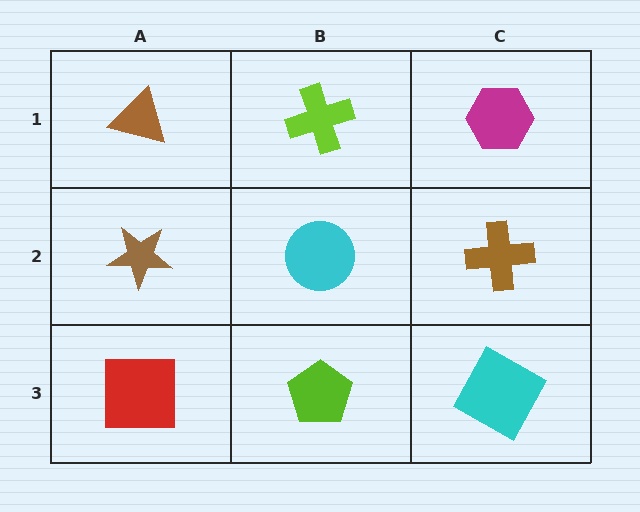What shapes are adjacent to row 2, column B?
A lime cross (row 1, column B), a lime pentagon (row 3, column B), a brown star (row 2, column A), a brown cross (row 2, column C).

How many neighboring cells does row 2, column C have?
3.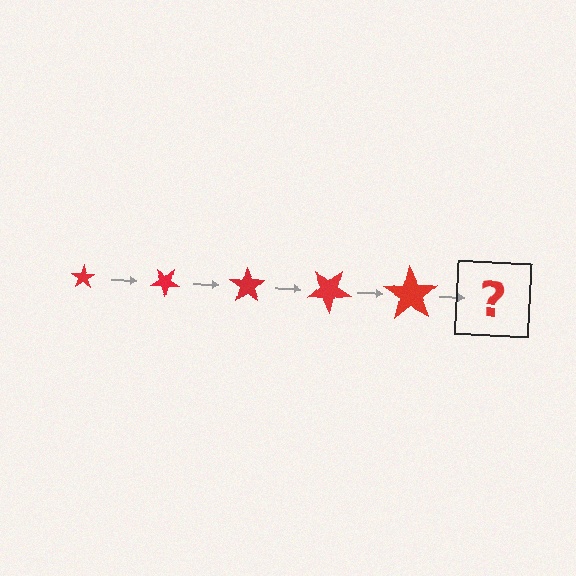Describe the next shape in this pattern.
It should be a star, larger than the previous one and rotated 175 degrees from the start.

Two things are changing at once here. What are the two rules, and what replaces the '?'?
The two rules are that the star grows larger each step and it rotates 35 degrees each step. The '?' should be a star, larger than the previous one and rotated 175 degrees from the start.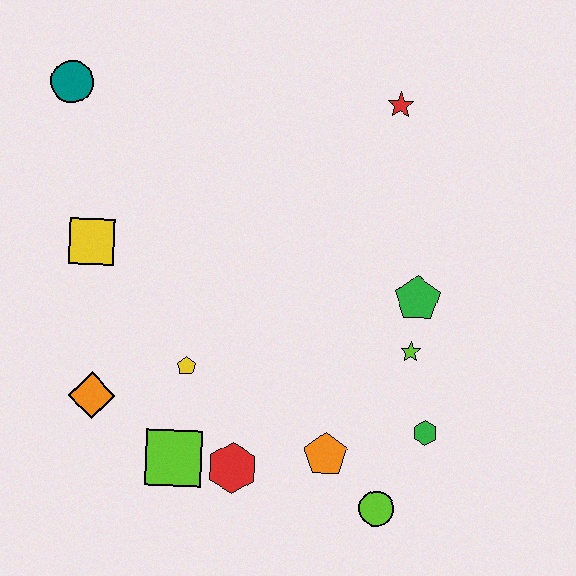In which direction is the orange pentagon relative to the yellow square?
The orange pentagon is to the right of the yellow square.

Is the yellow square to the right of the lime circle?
No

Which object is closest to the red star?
The green pentagon is closest to the red star.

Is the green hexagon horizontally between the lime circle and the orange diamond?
No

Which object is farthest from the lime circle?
The teal circle is farthest from the lime circle.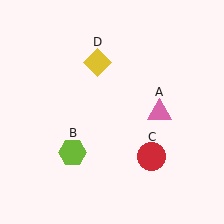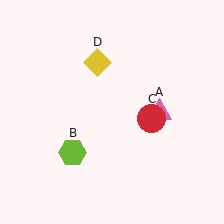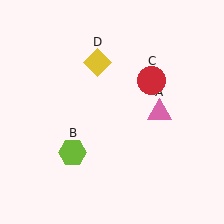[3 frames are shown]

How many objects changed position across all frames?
1 object changed position: red circle (object C).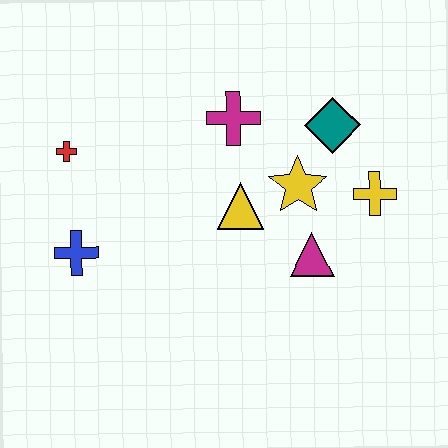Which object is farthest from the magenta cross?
The blue cross is farthest from the magenta cross.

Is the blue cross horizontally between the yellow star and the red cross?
Yes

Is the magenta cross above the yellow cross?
Yes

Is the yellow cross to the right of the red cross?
Yes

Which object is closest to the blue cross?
The red cross is closest to the blue cross.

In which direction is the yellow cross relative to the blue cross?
The yellow cross is to the right of the blue cross.